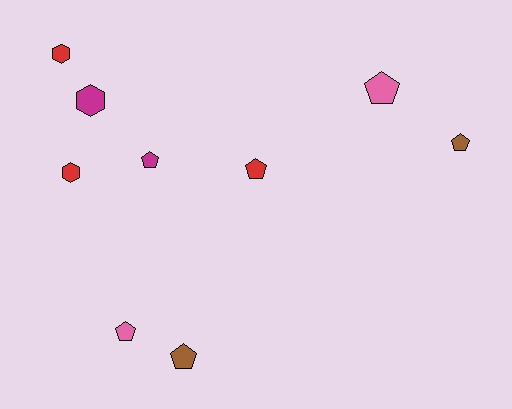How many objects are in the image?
There are 9 objects.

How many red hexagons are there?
There are 2 red hexagons.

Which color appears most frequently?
Red, with 3 objects.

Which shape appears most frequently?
Pentagon, with 6 objects.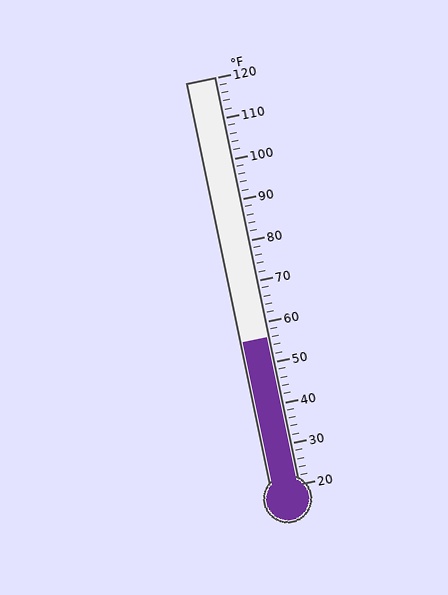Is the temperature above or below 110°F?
The temperature is below 110°F.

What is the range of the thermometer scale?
The thermometer scale ranges from 20°F to 120°F.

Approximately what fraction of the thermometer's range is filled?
The thermometer is filled to approximately 35% of its range.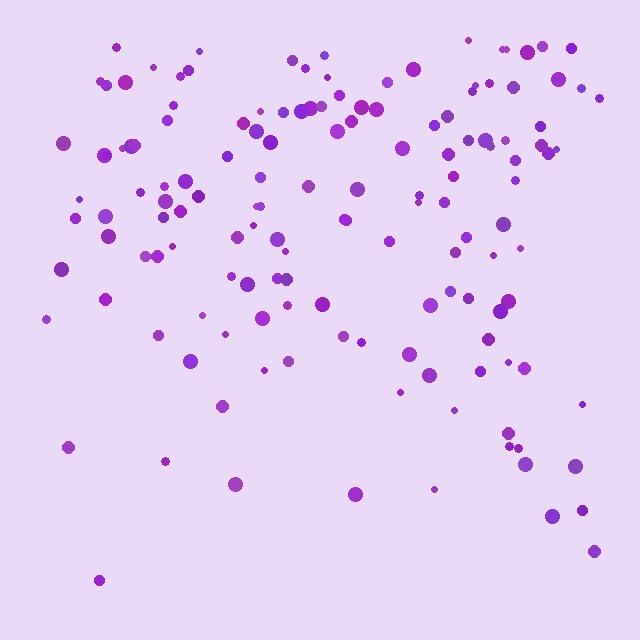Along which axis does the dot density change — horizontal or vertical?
Vertical.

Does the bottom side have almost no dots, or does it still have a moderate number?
Still a moderate number, just noticeably fewer than the top.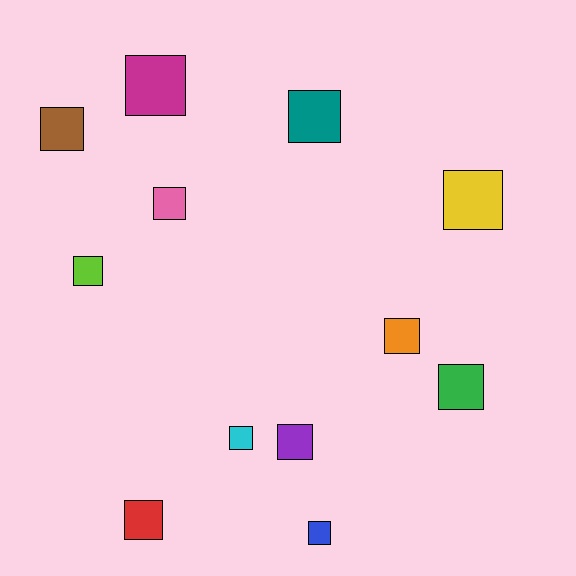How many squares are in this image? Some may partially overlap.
There are 12 squares.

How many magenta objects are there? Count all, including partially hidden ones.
There is 1 magenta object.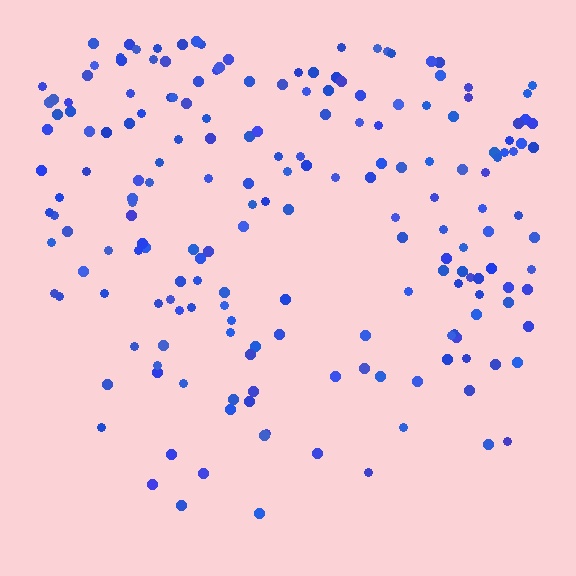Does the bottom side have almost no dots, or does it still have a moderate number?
Still a moderate number, just noticeably fewer than the top.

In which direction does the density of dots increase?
From bottom to top, with the top side densest.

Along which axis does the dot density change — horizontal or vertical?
Vertical.